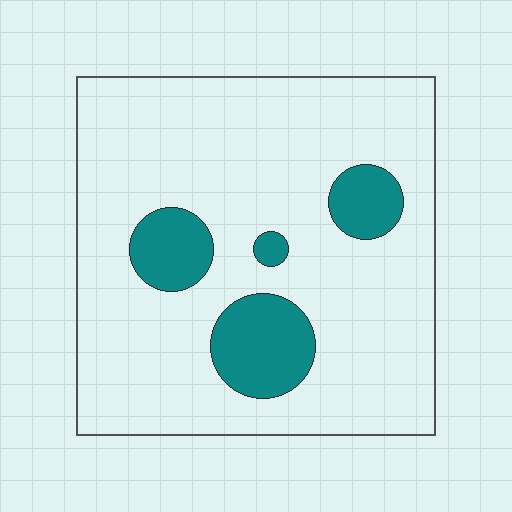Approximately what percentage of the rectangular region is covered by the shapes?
Approximately 15%.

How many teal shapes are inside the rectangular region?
4.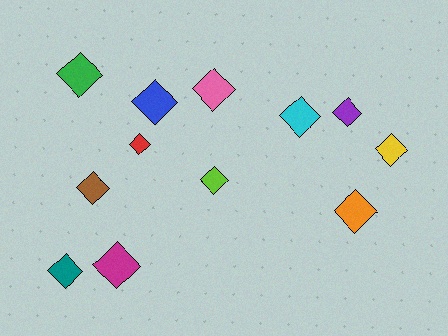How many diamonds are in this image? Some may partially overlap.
There are 12 diamonds.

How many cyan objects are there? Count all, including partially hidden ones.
There is 1 cyan object.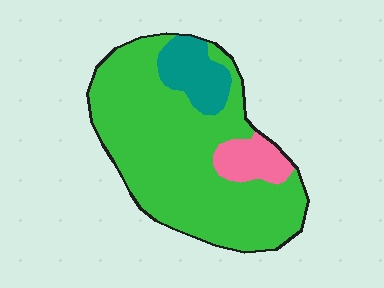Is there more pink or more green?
Green.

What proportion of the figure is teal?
Teal takes up about one eighth (1/8) of the figure.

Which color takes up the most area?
Green, at roughly 80%.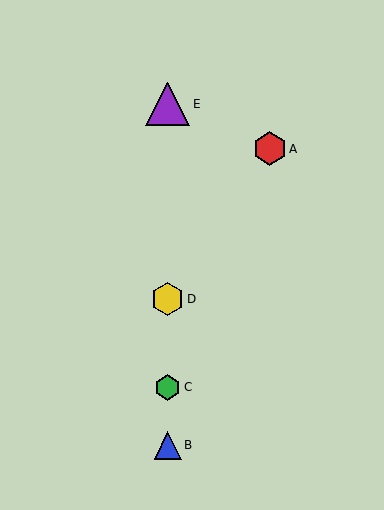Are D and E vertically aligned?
Yes, both are at x≈168.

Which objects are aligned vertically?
Objects B, C, D, E are aligned vertically.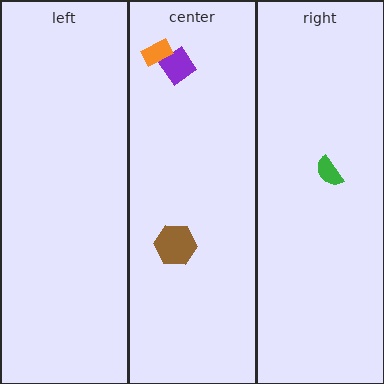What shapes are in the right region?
The green semicircle.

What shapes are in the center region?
The brown hexagon, the purple diamond, the orange rectangle.